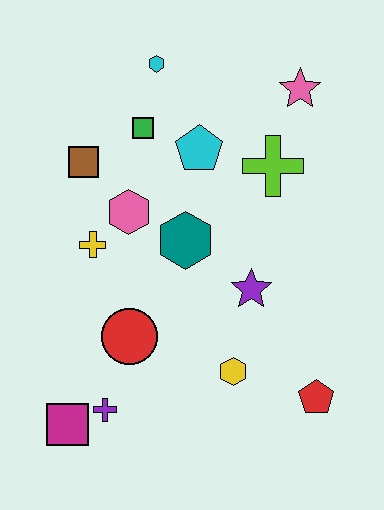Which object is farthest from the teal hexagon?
The magenta square is farthest from the teal hexagon.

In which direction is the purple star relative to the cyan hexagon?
The purple star is below the cyan hexagon.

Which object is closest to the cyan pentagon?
The green square is closest to the cyan pentagon.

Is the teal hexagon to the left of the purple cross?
No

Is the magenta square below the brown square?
Yes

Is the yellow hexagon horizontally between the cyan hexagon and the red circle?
No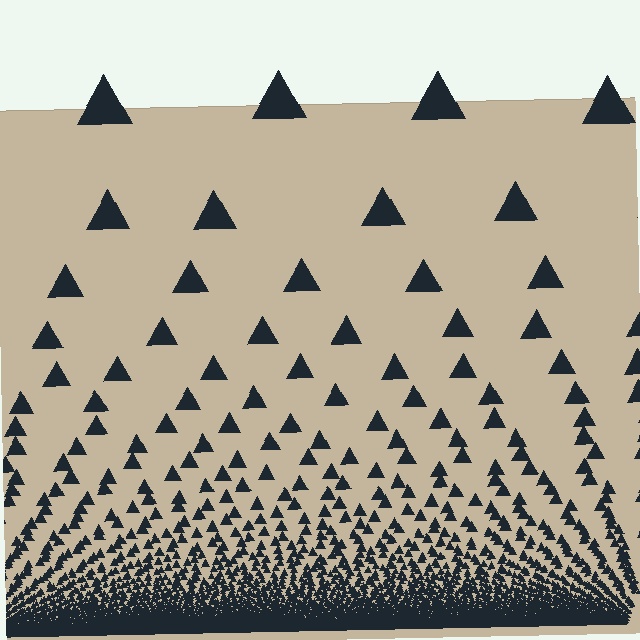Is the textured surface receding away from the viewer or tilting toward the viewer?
The surface appears to tilt toward the viewer. Texture elements get larger and sparser toward the top.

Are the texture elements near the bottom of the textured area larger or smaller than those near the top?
Smaller. The gradient is inverted — elements near the bottom are smaller and denser.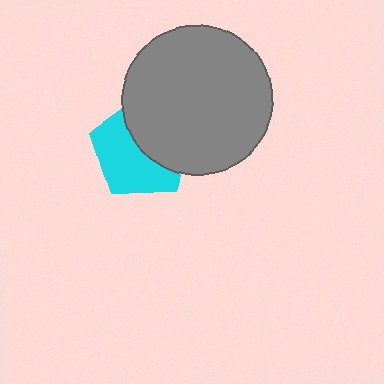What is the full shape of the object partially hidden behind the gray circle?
The partially hidden object is a cyan pentagon.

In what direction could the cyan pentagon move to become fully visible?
The cyan pentagon could move toward the lower-left. That would shift it out from behind the gray circle entirely.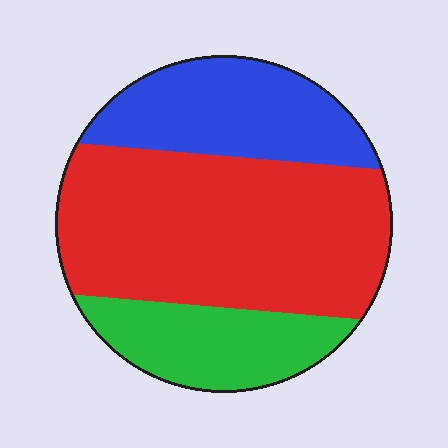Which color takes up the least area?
Green, at roughly 20%.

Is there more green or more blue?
Blue.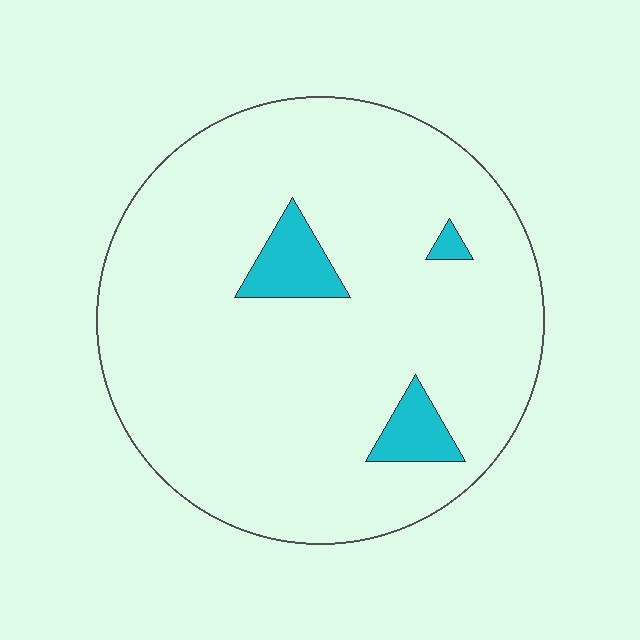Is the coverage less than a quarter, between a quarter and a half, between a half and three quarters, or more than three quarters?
Less than a quarter.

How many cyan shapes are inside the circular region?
3.